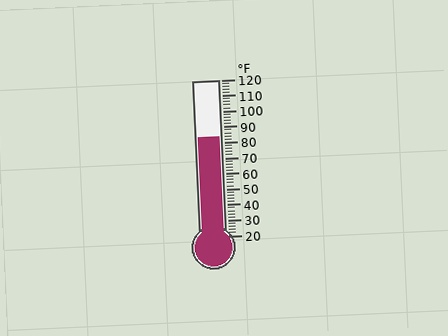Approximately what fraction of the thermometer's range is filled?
The thermometer is filled to approximately 65% of its range.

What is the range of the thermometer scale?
The thermometer scale ranges from 20°F to 120°F.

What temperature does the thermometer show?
The thermometer shows approximately 84°F.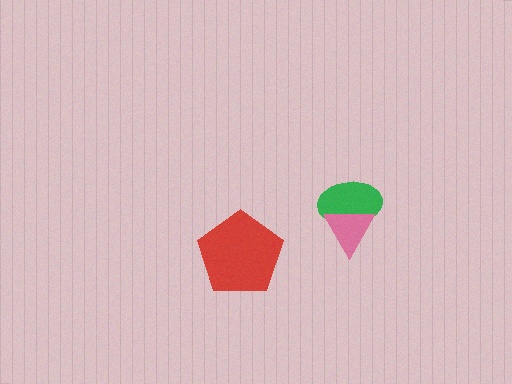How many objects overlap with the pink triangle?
1 object overlaps with the pink triangle.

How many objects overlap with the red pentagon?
0 objects overlap with the red pentagon.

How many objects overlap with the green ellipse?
1 object overlaps with the green ellipse.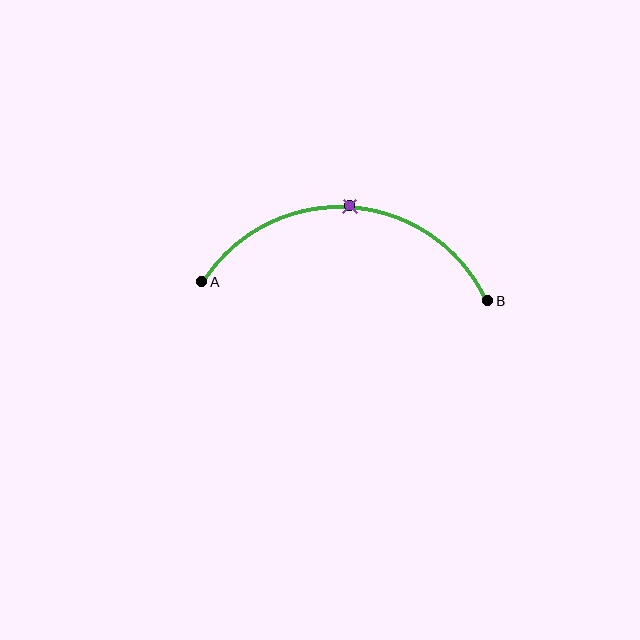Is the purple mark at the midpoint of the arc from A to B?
Yes. The purple mark lies on the arc at equal arc-length from both A and B — it is the arc midpoint.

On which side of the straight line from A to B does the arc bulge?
The arc bulges above the straight line connecting A and B.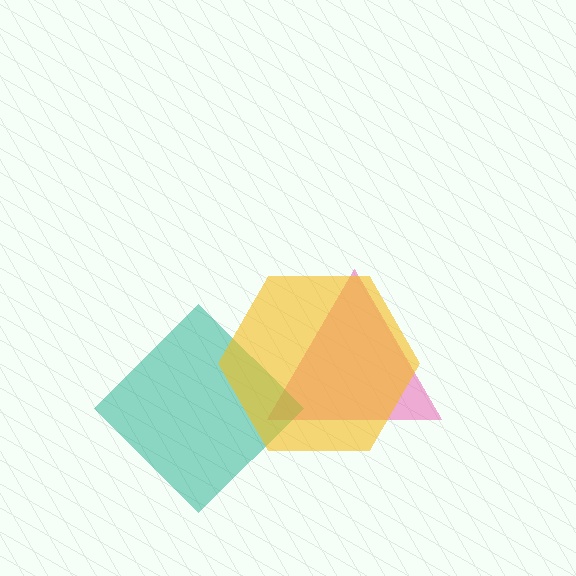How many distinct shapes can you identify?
There are 3 distinct shapes: a pink triangle, a teal diamond, a yellow hexagon.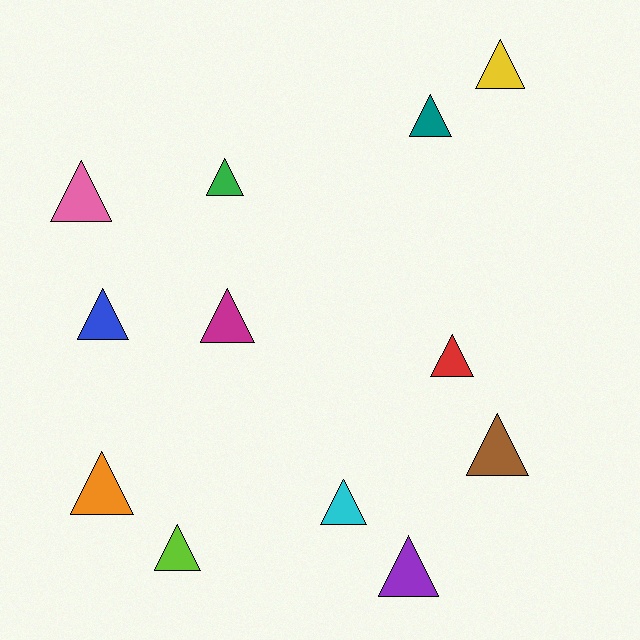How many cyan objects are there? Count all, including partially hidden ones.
There is 1 cyan object.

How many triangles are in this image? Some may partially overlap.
There are 12 triangles.